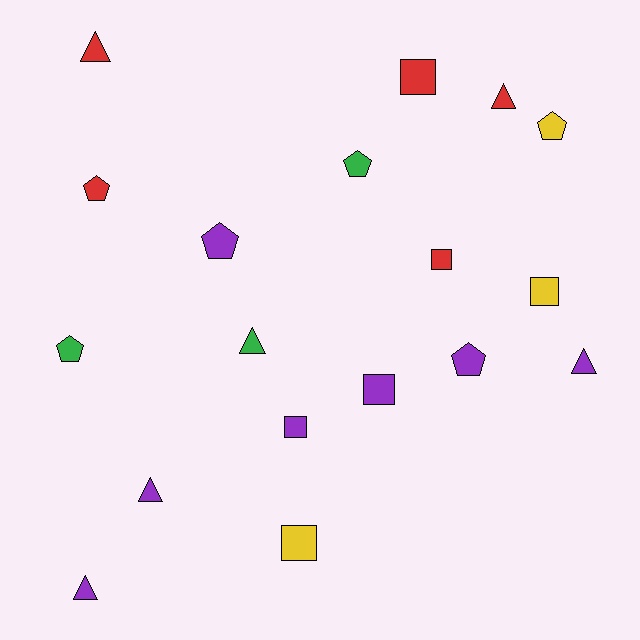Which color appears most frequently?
Purple, with 7 objects.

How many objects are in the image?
There are 18 objects.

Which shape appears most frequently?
Triangle, with 6 objects.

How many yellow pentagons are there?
There is 1 yellow pentagon.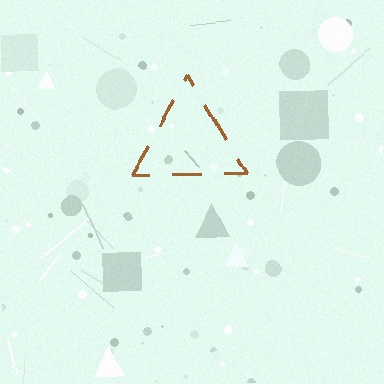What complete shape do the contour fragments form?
The contour fragments form a triangle.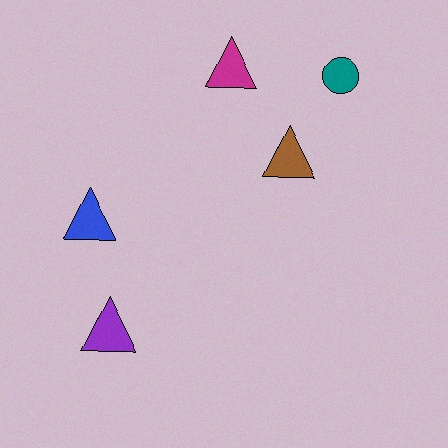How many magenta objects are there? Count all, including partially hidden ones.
There is 1 magenta object.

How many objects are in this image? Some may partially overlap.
There are 5 objects.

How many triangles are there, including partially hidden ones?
There are 4 triangles.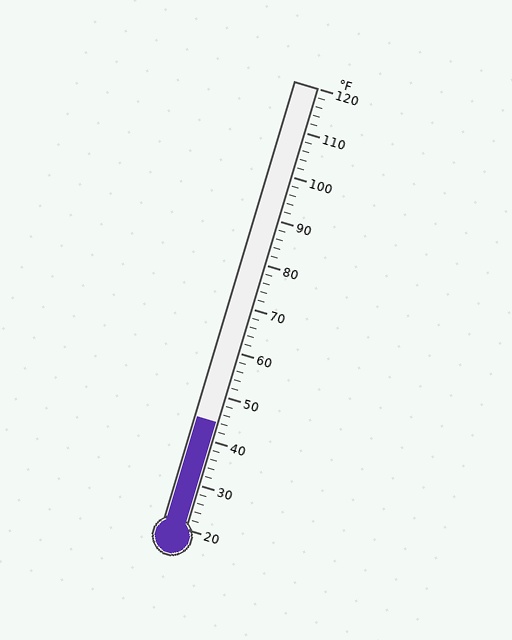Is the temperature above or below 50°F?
The temperature is below 50°F.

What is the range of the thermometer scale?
The thermometer scale ranges from 20°F to 120°F.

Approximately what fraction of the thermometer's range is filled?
The thermometer is filled to approximately 25% of its range.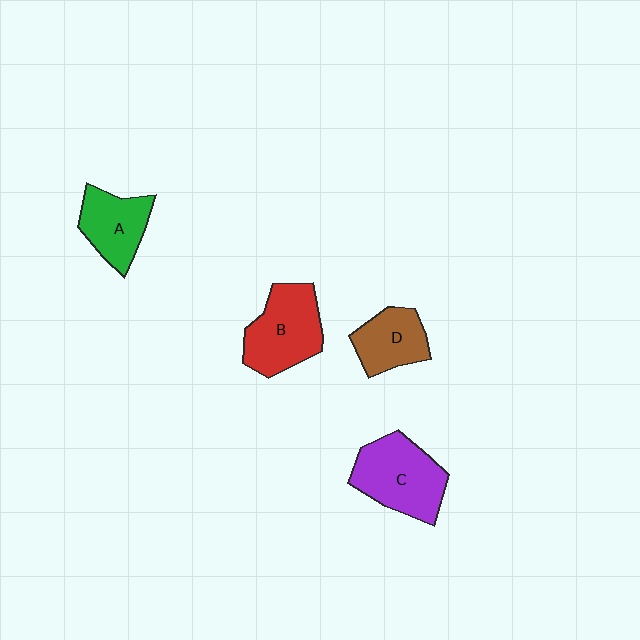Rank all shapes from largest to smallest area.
From largest to smallest: C (purple), B (red), A (green), D (brown).